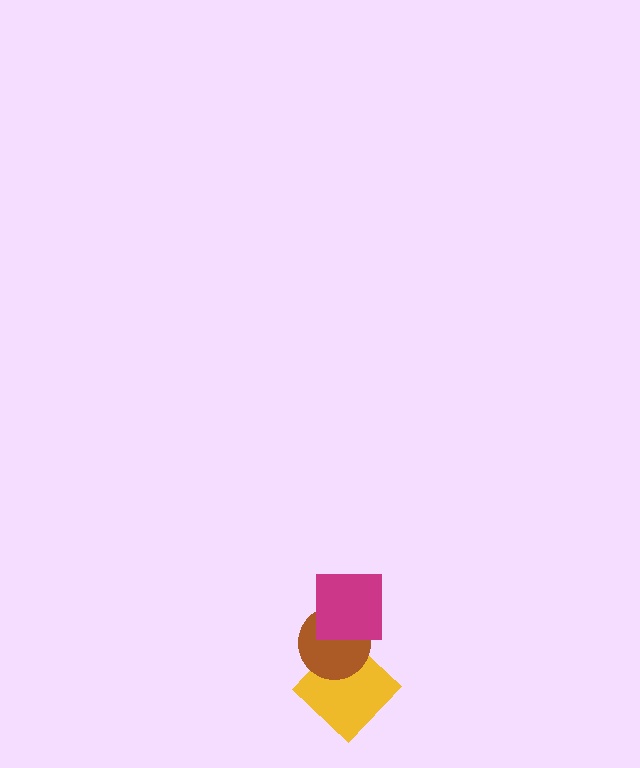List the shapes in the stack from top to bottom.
From top to bottom: the magenta square, the brown circle, the yellow diamond.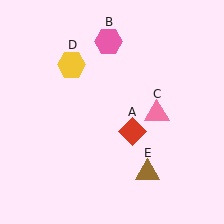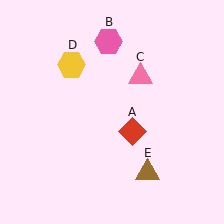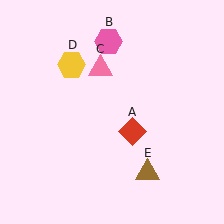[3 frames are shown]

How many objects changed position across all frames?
1 object changed position: pink triangle (object C).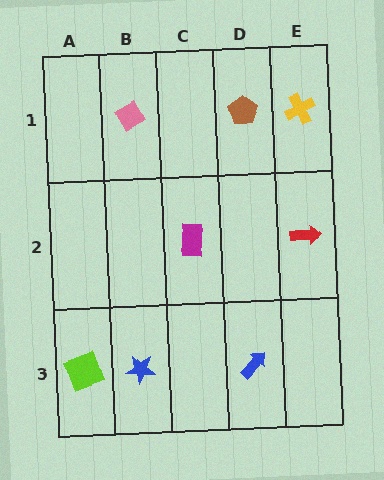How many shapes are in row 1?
3 shapes.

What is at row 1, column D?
A brown pentagon.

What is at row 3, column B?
A blue star.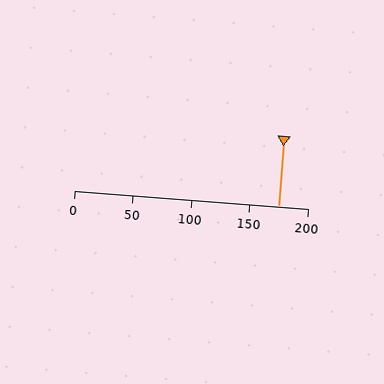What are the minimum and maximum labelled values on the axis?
The axis runs from 0 to 200.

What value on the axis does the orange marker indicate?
The marker indicates approximately 175.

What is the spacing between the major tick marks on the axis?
The major ticks are spaced 50 apart.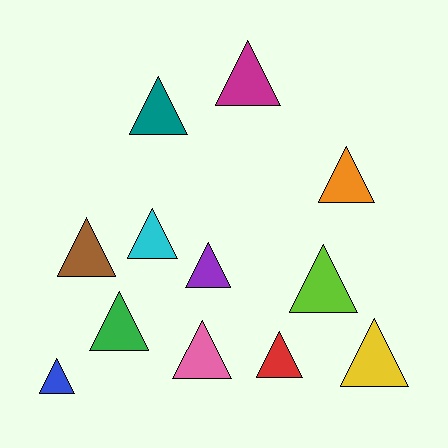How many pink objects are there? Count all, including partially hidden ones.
There is 1 pink object.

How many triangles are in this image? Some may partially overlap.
There are 12 triangles.